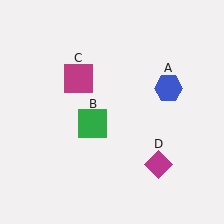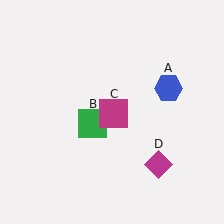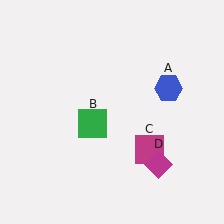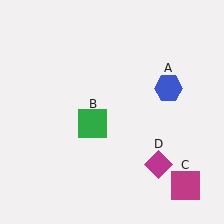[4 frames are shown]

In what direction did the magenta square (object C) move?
The magenta square (object C) moved down and to the right.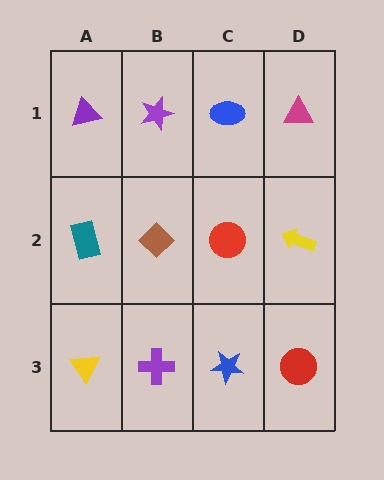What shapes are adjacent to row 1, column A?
A teal rectangle (row 2, column A), a purple star (row 1, column B).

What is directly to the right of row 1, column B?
A blue ellipse.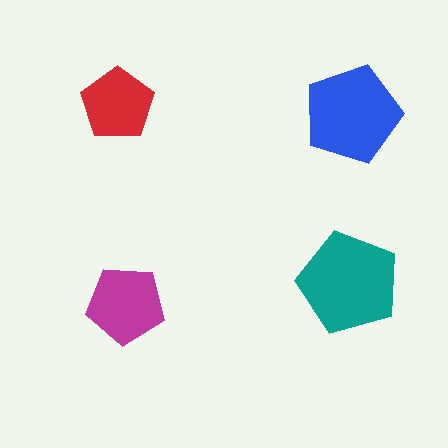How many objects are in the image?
There are 4 objects in the image.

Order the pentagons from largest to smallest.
the teal one, the blue one, the magenta one, the red one.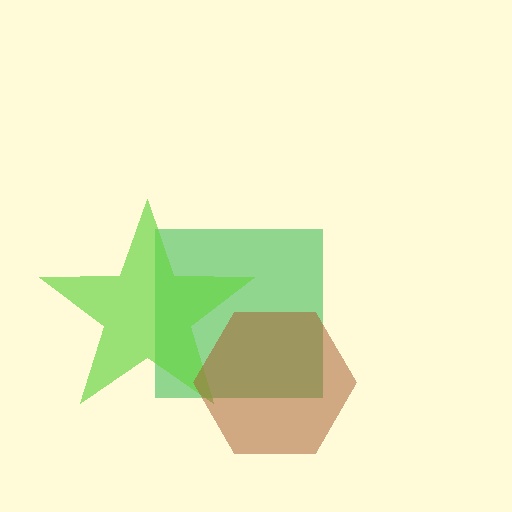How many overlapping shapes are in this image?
There are 3 overlapping shapes in the image.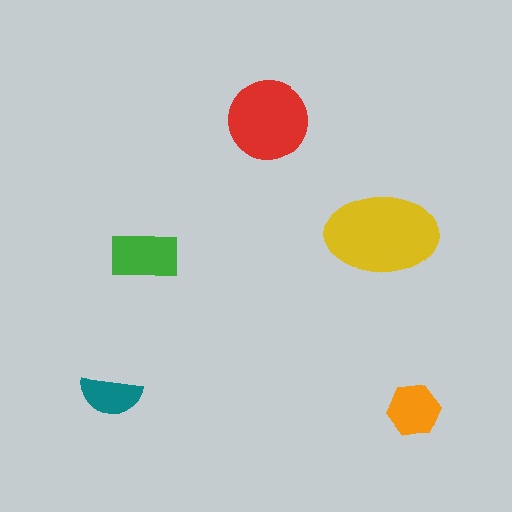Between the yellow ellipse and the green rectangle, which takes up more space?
The yellow ellipse.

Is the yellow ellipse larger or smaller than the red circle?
Larger.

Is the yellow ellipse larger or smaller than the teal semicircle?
Larger.